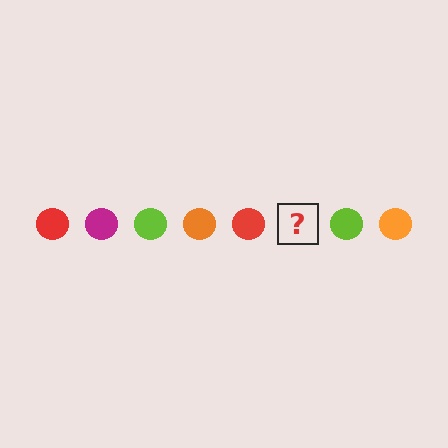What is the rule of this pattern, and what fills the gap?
The rule is that the pattern cycles through red, magenta, lime, orange circles. The gap should be filled with a magenta circle.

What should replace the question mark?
The question mark should be replaced with a magenta circle.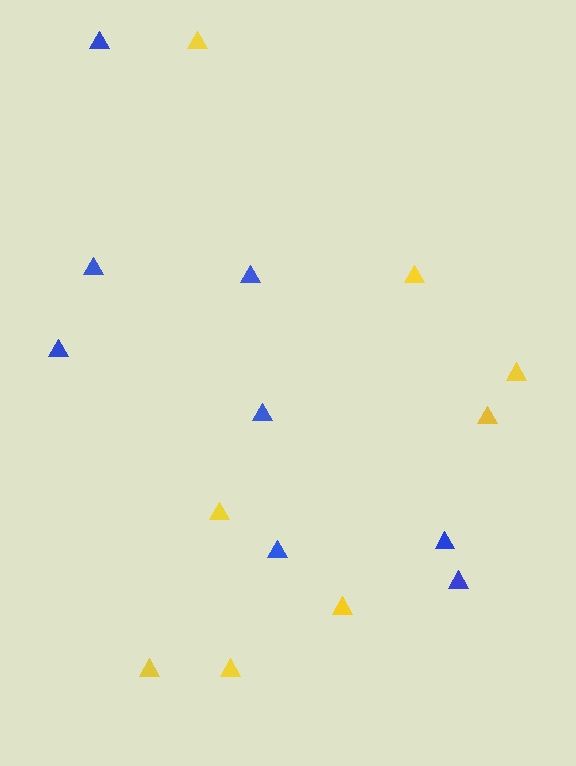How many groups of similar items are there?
There are 2 groups: one group of blue triangles (8) and one group of yellow triangles (8).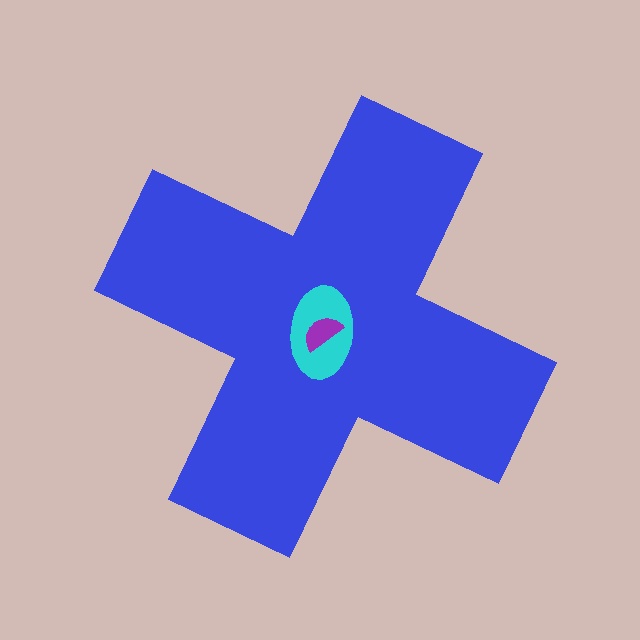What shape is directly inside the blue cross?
The cyan ellipse.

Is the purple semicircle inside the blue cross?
Yes.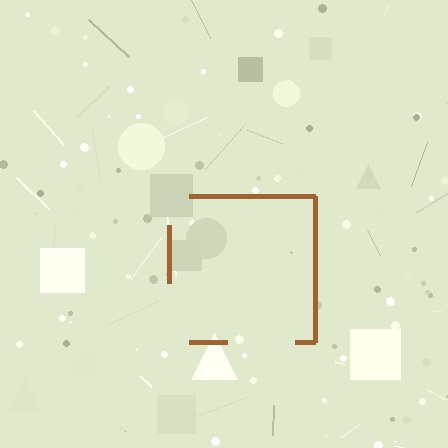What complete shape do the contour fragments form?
The contour fragments form a square.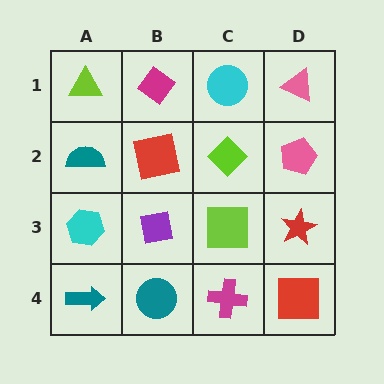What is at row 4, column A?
A teal arrow.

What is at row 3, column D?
A red star.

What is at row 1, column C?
A cyan circle.